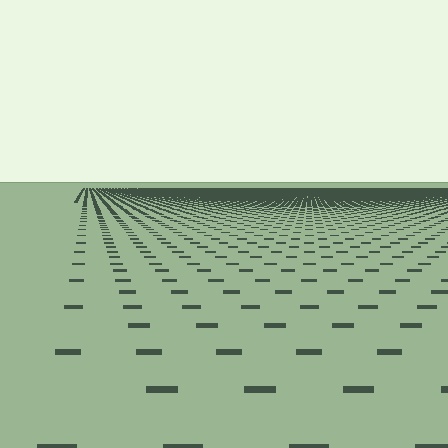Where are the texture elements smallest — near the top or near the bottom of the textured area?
Near the top.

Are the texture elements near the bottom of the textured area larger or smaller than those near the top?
Larger. Near the bottom, elements are closer to the viewer and appear at a bigger on-screen size.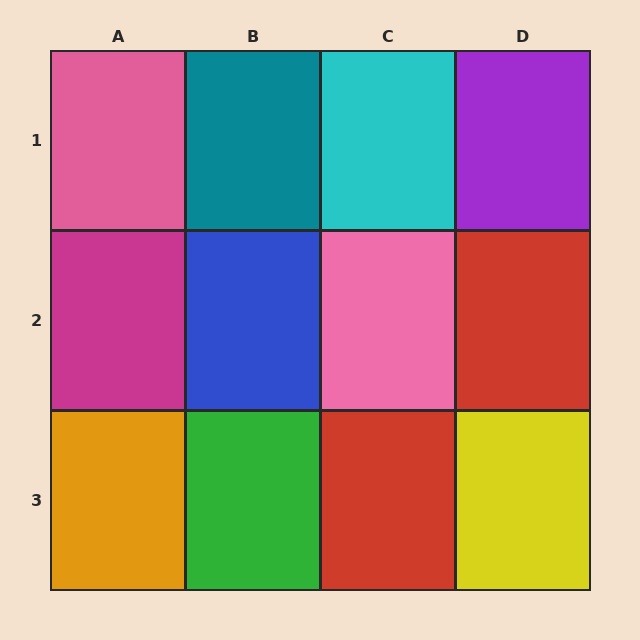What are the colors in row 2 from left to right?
Magenta, blue, pink, red.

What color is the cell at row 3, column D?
Yellow.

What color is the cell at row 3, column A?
Orange.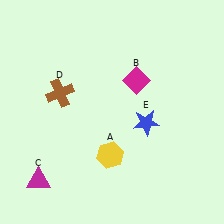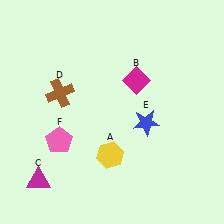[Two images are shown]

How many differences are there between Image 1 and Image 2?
There is 1 difference between the two images.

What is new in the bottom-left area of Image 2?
A pink pentagon (F) was added in the bottom-left area of Image 2.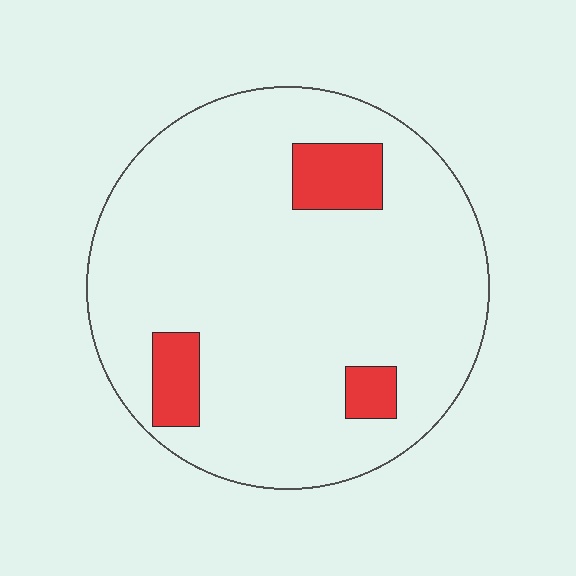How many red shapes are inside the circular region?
3.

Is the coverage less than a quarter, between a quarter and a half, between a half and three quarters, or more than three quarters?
Less than a quarter.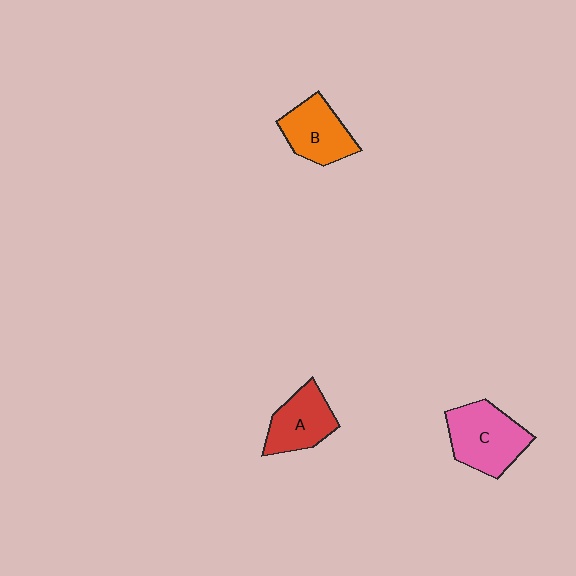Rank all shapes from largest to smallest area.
From largest to smallest: C (pink), B (orange), A (red).